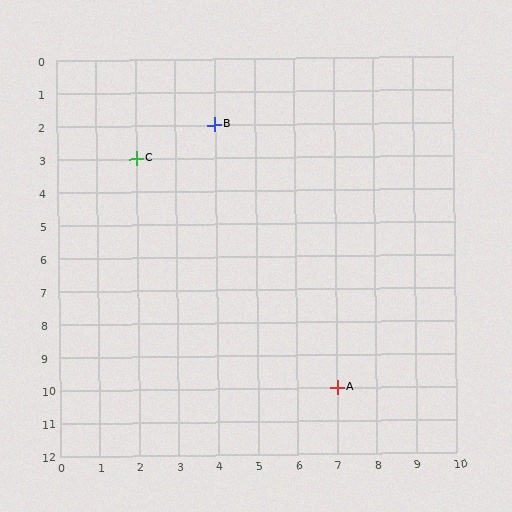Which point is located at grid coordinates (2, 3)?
Point C is at (2, 3).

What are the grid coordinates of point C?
Point C is at grid coordinates (2, 3).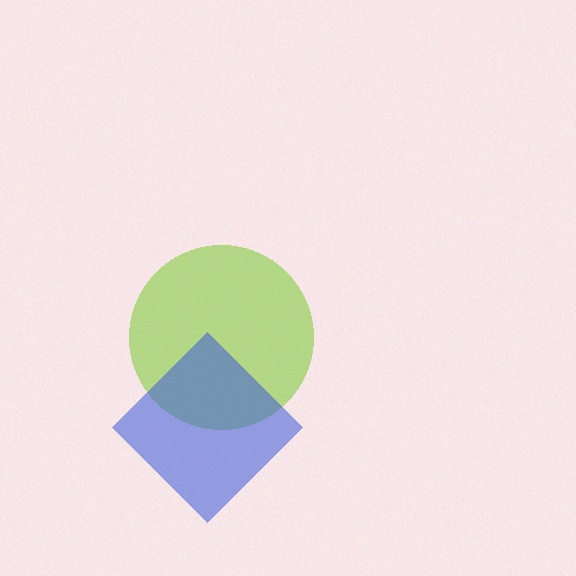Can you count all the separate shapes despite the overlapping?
Yes, there are 2 separate shapes.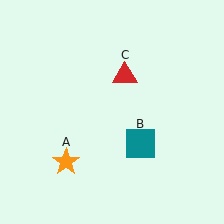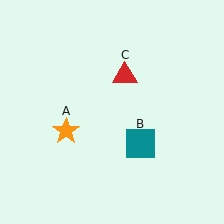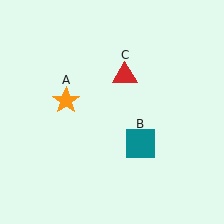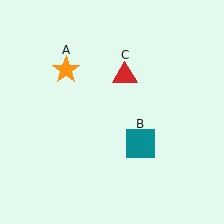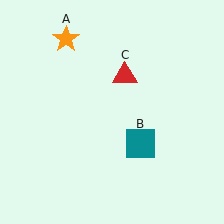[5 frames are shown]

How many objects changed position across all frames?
1 object changed position: orange star (object A).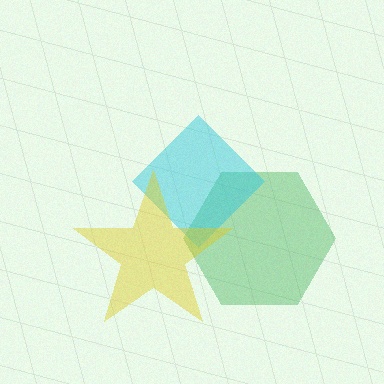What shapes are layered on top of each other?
The layered shapes are: a green hexagon, a cyan diamond, a yellow star.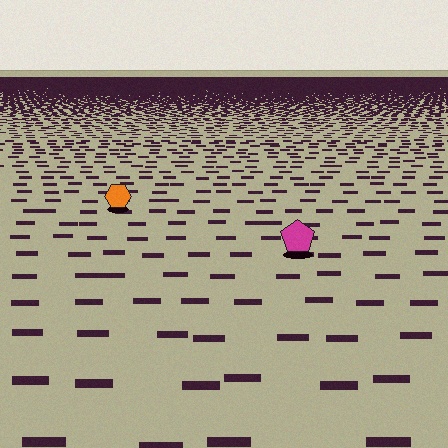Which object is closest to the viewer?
The magenta pentagon is closest. The texture marks near it are larger and more spread out.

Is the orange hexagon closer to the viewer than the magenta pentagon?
No. The magenta pentagon is closer — you can tell from the texture gradient: the ground texture is coarser near it.